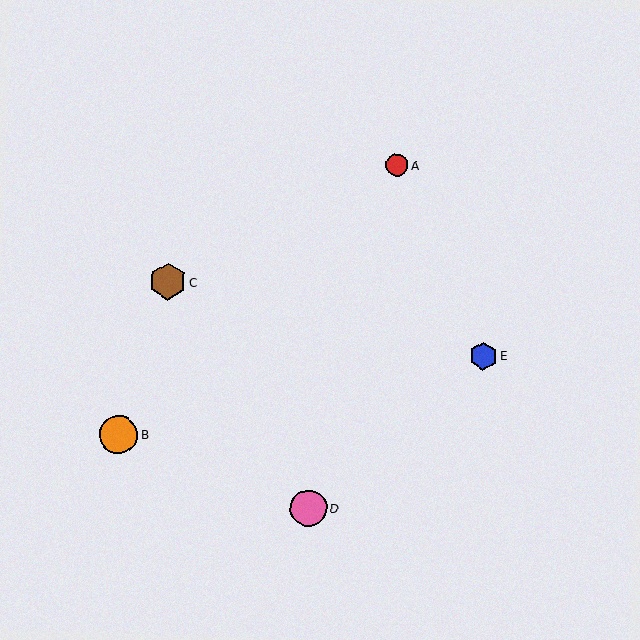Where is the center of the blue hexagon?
The center of the blue hexagon is at (483, 356).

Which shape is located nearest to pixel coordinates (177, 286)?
The brown hexagon (labeled C) at (168, 281) is nearest to that location.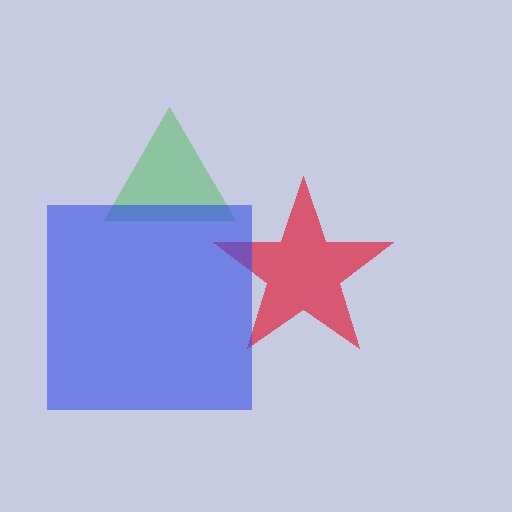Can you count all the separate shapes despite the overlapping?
Yes, there are 3 separate shapes.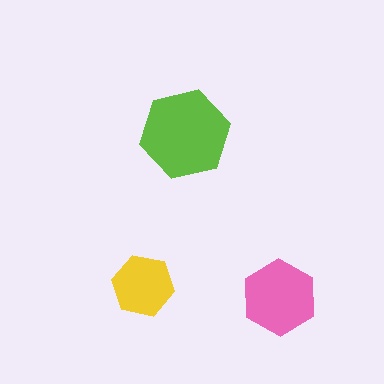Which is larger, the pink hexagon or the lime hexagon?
The lime one.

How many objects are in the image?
There are 3 objects in the image.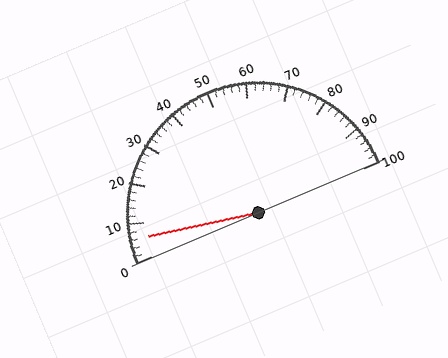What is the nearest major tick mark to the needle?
The nearest major tick mark is 10.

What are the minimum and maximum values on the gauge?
The gauge ranges from 0 to 100.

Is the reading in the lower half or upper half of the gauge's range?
The reading is in the lower half of the range (0 to 100).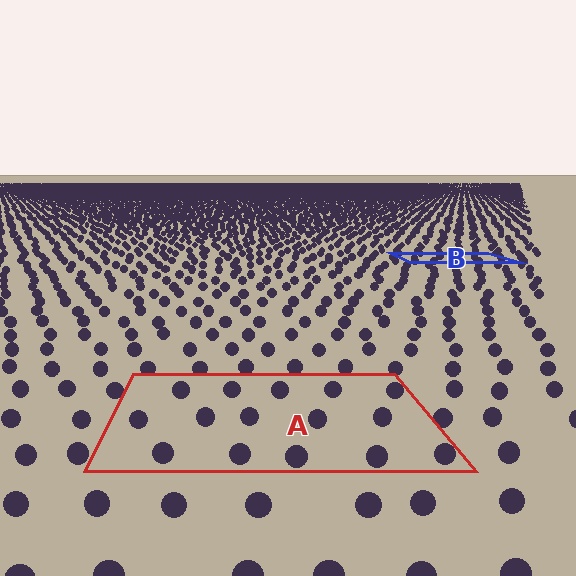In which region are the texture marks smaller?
The texture marks are smaller in region B, because it is farther away.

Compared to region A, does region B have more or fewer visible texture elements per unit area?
Region B has more texture elements per unit area — they are packed more densely because it is farther away.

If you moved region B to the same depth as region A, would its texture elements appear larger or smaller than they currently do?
They would appear larger. At a closer depth, the same texture elements are projected at a bigger on-screen size.